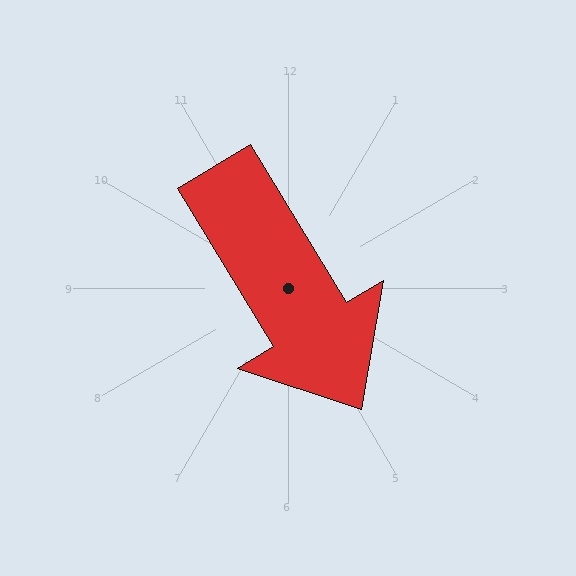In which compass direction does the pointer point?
Southeast.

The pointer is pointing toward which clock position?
Roughly 5 o'clock.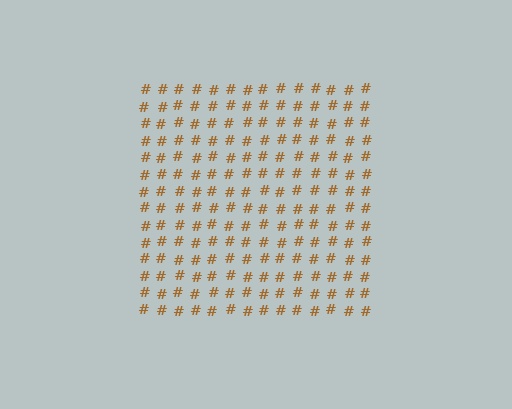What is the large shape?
The large shape is a square.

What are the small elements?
The small elements are hash symbols.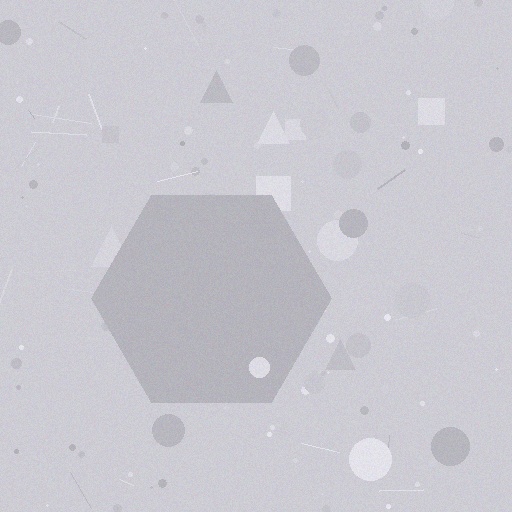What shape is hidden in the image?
A hexagon is hidden in the image.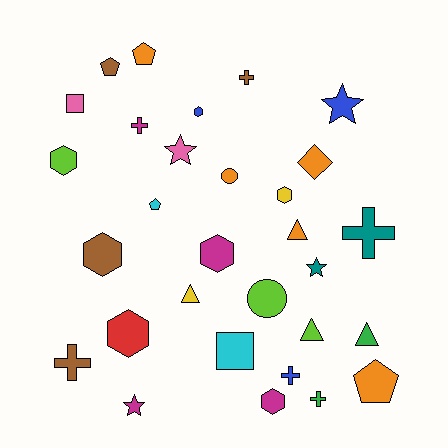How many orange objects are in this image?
There are 5 orange objects.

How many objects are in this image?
There are 30 objects.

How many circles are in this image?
There are 2 circles.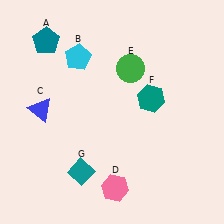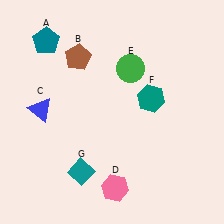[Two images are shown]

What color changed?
The pentagon (B) changed from cyan in Image 1 to brown in Image 2.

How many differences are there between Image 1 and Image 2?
There is 1 difference between the two images.